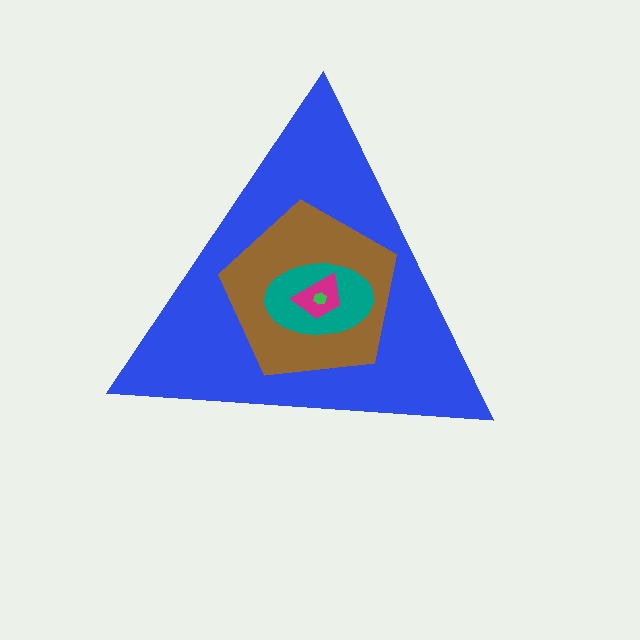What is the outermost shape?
The blue triangle.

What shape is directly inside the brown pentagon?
The teal ellipse.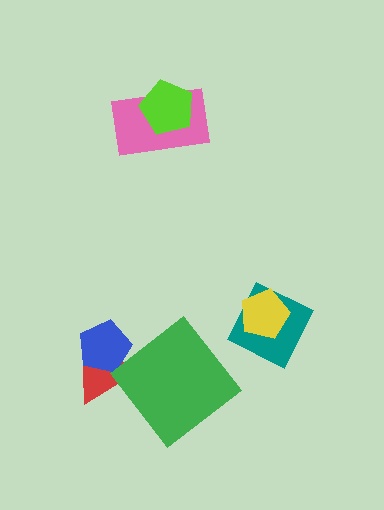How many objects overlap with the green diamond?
1 object overlaps with the green diamond.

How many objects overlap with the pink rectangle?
1 object overlaps with the pink rectangle.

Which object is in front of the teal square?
The yellow pentagon is in front of the teal square.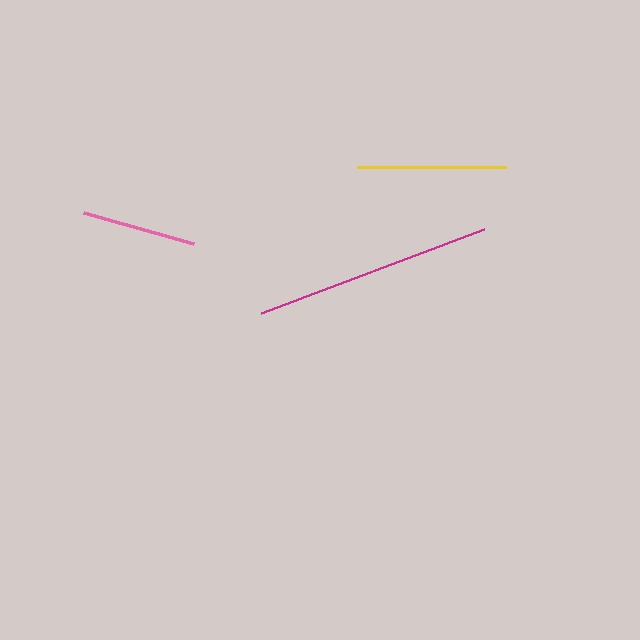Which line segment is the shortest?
The pink line is the shortest at approximately 114 pixels.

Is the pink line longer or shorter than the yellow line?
The yellow line is longer than the pink line.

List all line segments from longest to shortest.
From longest to shortest: magenta, yellow, pink.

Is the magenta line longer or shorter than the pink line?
The magenta line is longer than the pink line.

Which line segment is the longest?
The magenta line is the longest at approximately 238 pixels.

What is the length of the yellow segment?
The yellow segment is approximately 149 pixels long.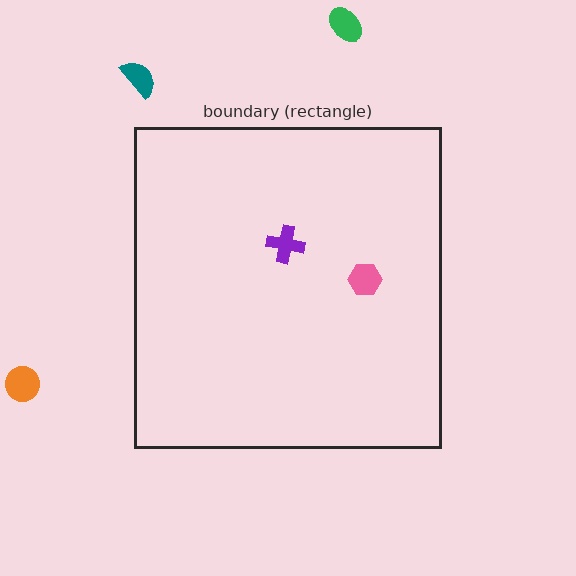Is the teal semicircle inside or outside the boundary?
Outside.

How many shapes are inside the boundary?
2 inside, 3 outside.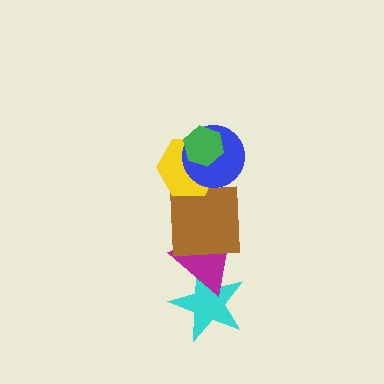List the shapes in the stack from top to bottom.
From top to bottom: the green hexagon, the blue circle, the yellow hexagon, the brown square, the magenta triangle, the cyan star.